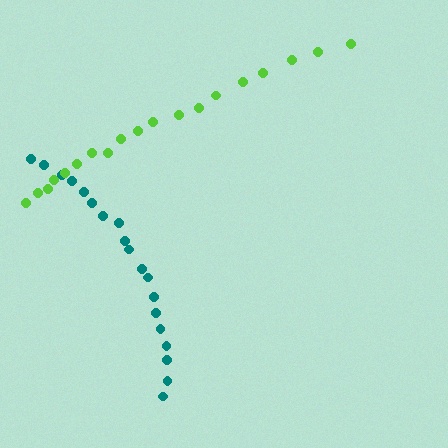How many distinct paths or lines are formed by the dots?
There are 2 distinct paths.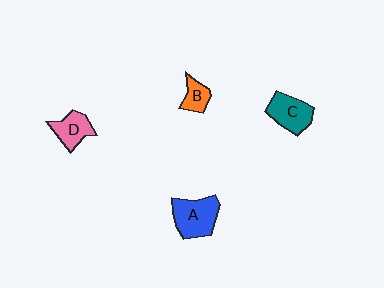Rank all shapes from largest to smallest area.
From largest to smallest: A (blue), C (teal), D (pink), B (orange).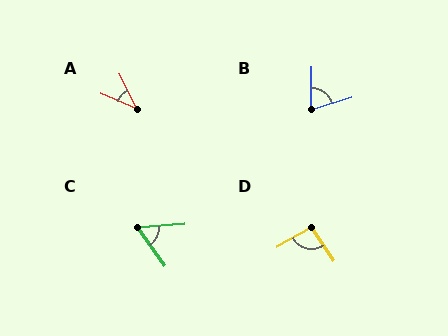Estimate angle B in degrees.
Approximately 72 degrees.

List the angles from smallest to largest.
A (41°), C (59°), B (72°), D (95°).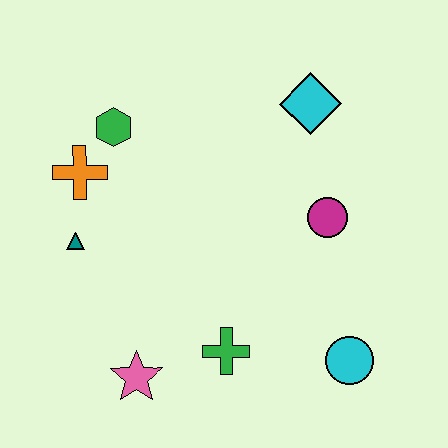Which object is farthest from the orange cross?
The cyan circle is farthest from the orange cross.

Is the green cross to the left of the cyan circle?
Yes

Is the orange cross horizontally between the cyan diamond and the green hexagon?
No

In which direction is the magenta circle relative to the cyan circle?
The magenta circle is above the cyan circle.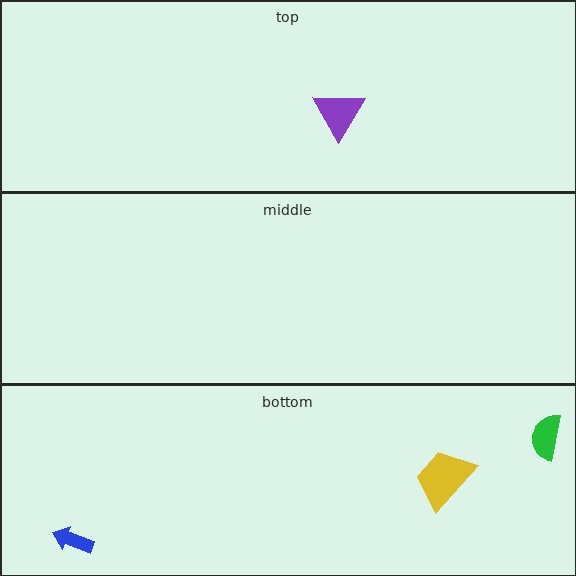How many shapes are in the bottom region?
3.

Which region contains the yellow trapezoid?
The bottom region.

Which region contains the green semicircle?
The bottom region.